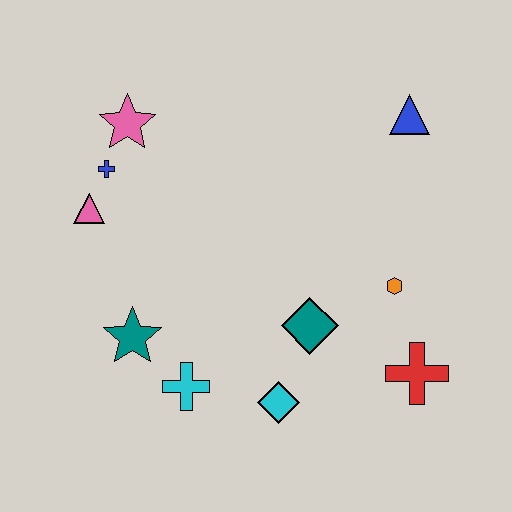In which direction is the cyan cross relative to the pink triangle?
The cyan cross is below the pink triangle.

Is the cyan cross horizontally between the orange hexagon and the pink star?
Yes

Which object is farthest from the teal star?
The blue triangle is farthest from the teal star.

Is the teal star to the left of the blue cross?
No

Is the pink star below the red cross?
No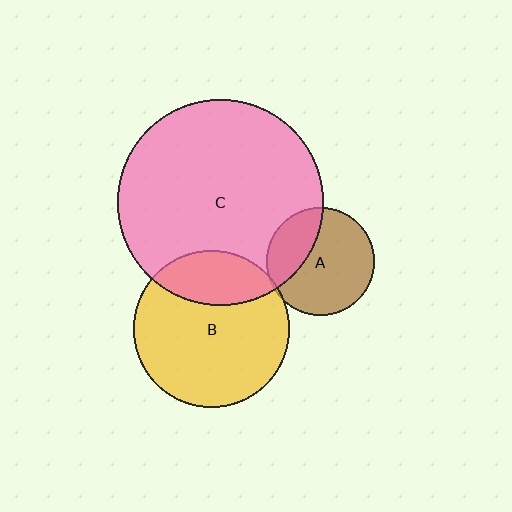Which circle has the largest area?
Circle C (pink).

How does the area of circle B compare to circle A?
Approximately 2.1 times.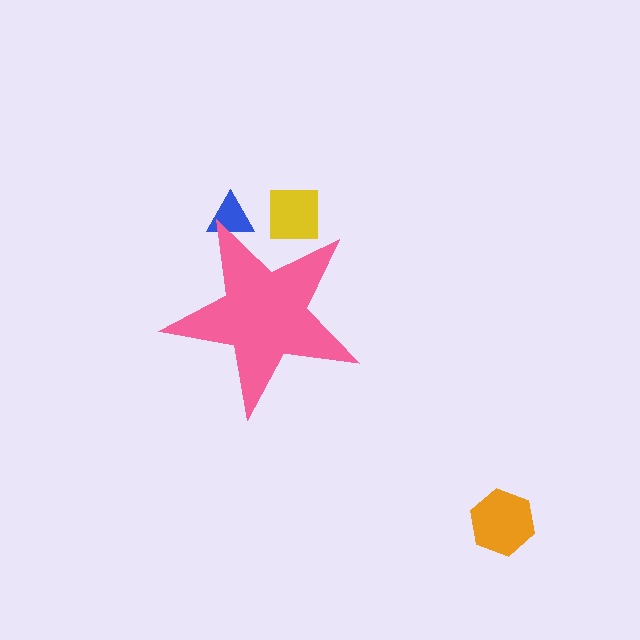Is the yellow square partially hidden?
Yes, the yellow square is partially hidden behind the pink star.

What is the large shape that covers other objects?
A pink star.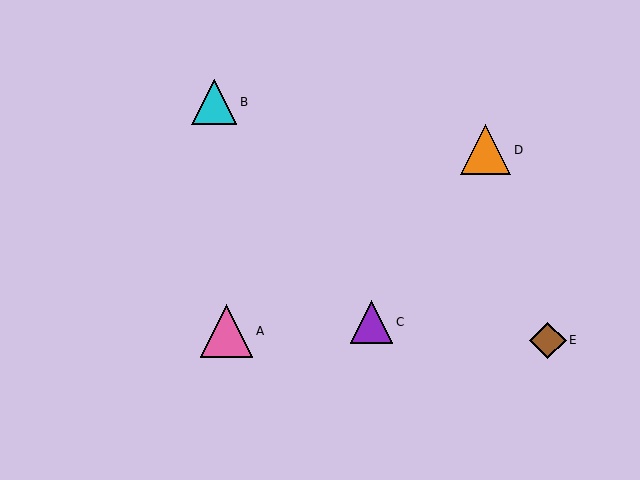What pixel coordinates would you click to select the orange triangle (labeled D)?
Click at (486, 150) to select the orange triangle D.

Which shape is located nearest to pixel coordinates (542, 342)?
The brown diamond (labeled E) at (548, 340) is nearest to that location.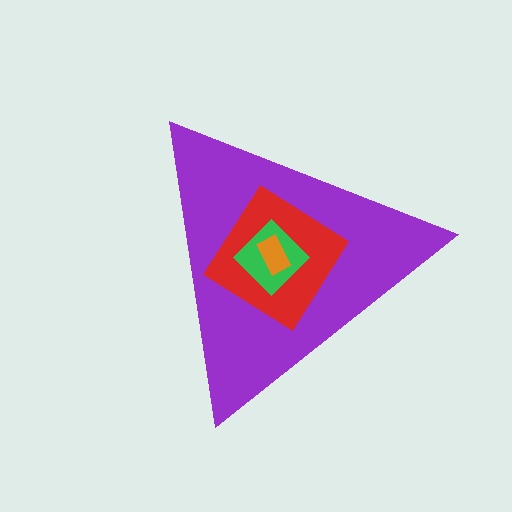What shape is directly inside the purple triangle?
The red diamond.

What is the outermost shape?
The purple triangle.